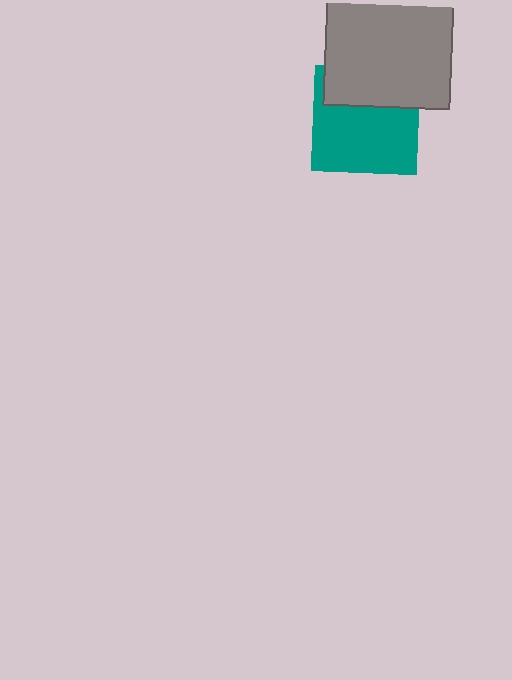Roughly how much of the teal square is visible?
Most of it is visible (roughly 66%).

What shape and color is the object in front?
The object in front is a gray square.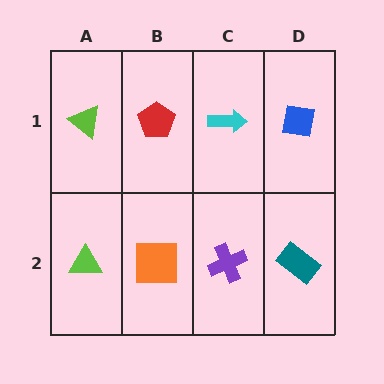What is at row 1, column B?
A red pentagon.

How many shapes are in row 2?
4 shapes.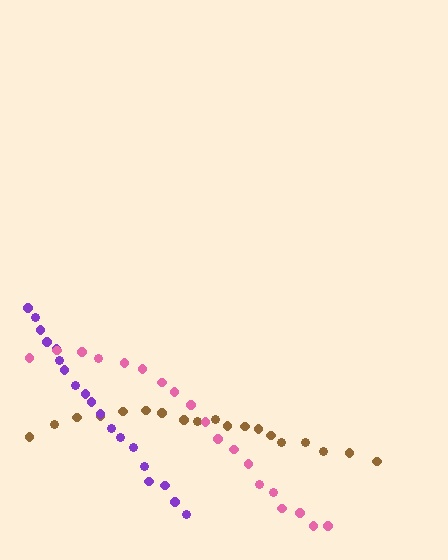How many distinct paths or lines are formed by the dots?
There are 3 distinct paths.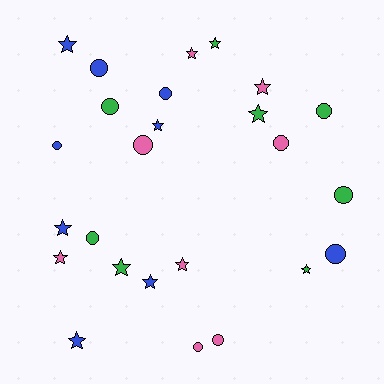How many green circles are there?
There are 4 green circles.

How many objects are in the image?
There are 25 objects.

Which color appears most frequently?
Blue, with 9 objects.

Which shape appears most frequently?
Star, with 13 objects.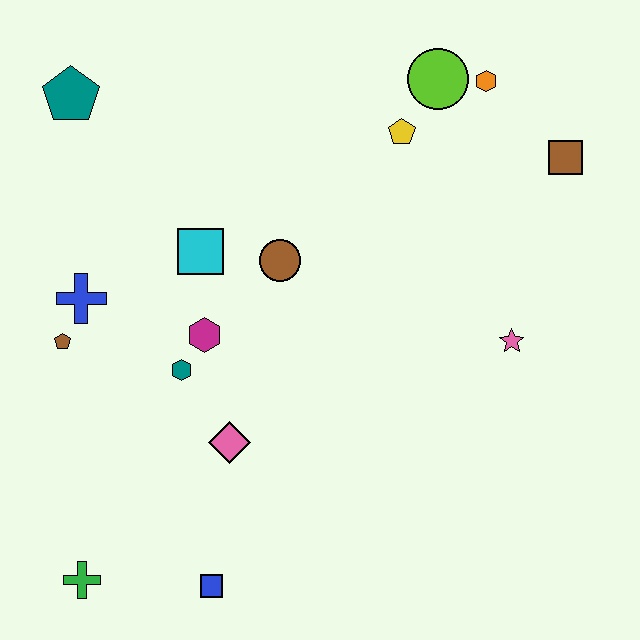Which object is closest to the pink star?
The brown square is closest to the pink star.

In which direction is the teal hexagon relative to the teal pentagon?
The teal hexagon is below the teal pentagon.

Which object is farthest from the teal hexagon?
The brown square is farthest from the teal hexagon.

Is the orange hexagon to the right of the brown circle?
Yes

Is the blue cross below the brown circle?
Yes